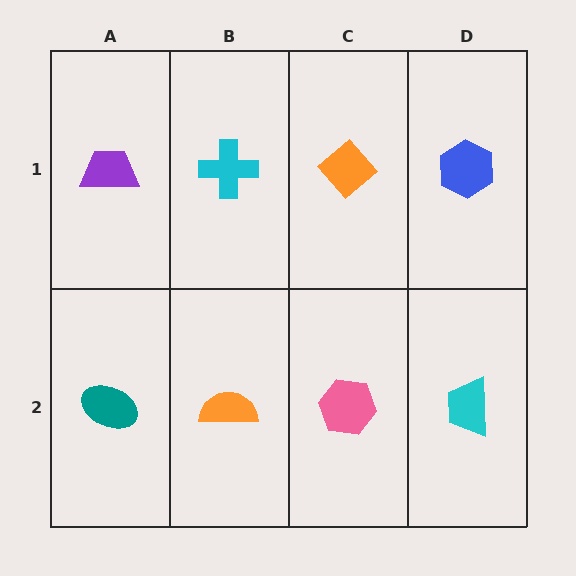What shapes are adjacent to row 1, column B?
An orange semicircle (row 2, column B), a purple trapezoid (row 1, column A), an orange diamond (row 1, column C).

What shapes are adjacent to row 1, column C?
A pink hexagon (row 2, column C), a cyan cross (row 1, column B), a blue hexagon (row 1, column D).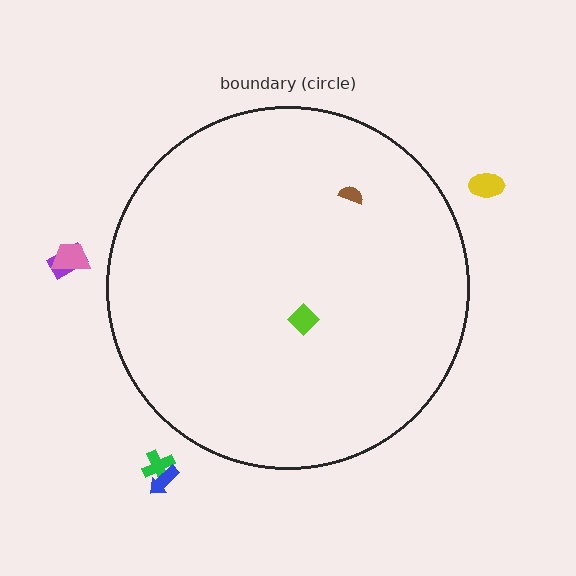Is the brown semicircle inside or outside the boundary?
Inside.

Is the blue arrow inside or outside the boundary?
Outside.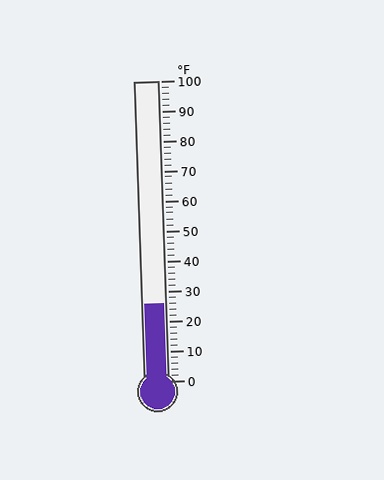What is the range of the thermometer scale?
The thermometer scale ranges from 0°F to 100°F.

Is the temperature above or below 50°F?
The temperature is below 50°F.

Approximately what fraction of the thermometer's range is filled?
The thermometer is filled to approximately 25% of its range.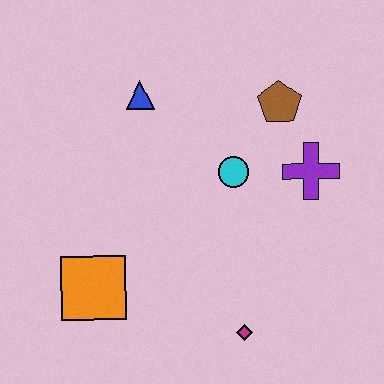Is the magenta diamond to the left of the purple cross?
Yes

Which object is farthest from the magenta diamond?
The blue triangle is farthest from the magenta diamond.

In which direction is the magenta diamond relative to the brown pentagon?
The magenta diamond is below the brown pentagon.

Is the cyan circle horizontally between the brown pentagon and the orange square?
Yes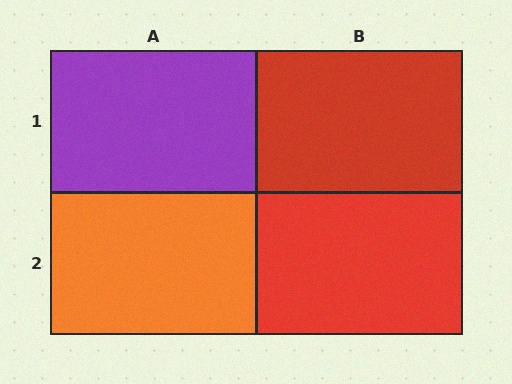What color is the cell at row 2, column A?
Orange.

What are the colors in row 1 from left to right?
Purple, red.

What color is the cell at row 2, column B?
Red.